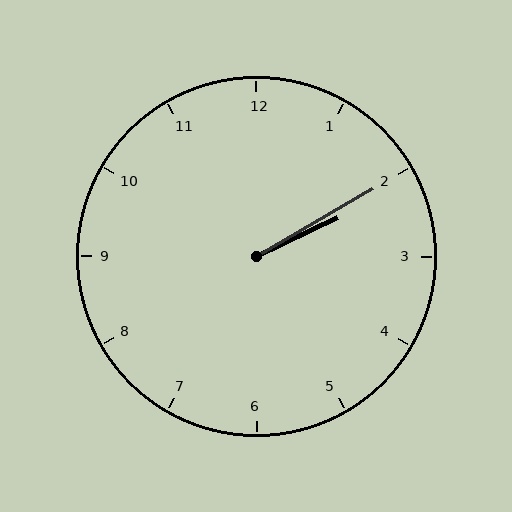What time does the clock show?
2:10.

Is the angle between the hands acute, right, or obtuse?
It is acute.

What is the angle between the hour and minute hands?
Approximately 5 degrees.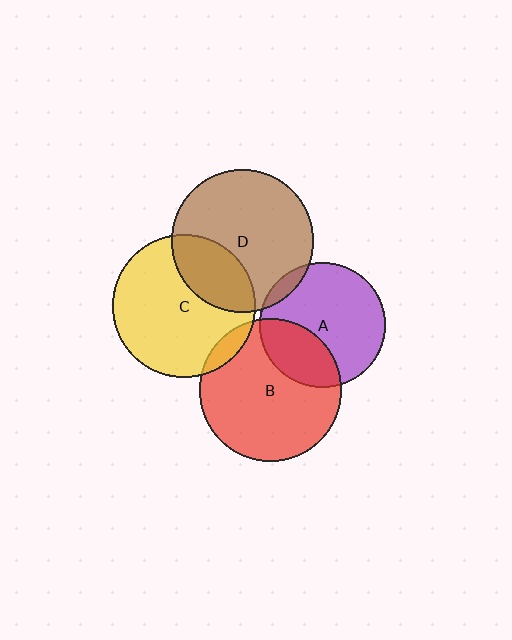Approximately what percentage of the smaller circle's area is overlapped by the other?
Approximately 30%.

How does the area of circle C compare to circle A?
Approximately 1.3 times.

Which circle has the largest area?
Circle B (red).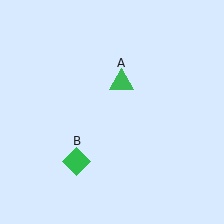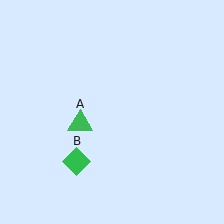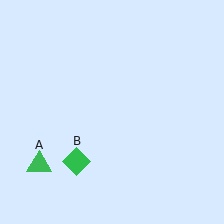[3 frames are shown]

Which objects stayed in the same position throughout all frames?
Green diamond (object B) remained stationary.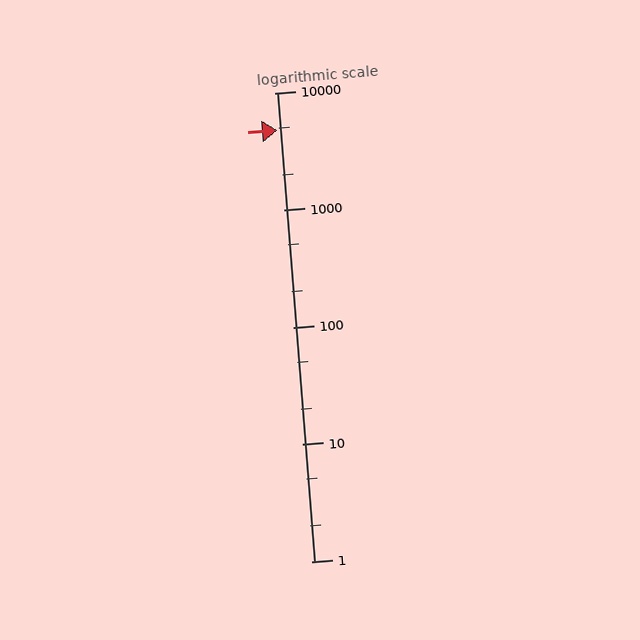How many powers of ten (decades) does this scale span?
The scale spans 4 decades, from 1 to 10000.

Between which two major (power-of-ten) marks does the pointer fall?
The pointer is between 1000 and 10000.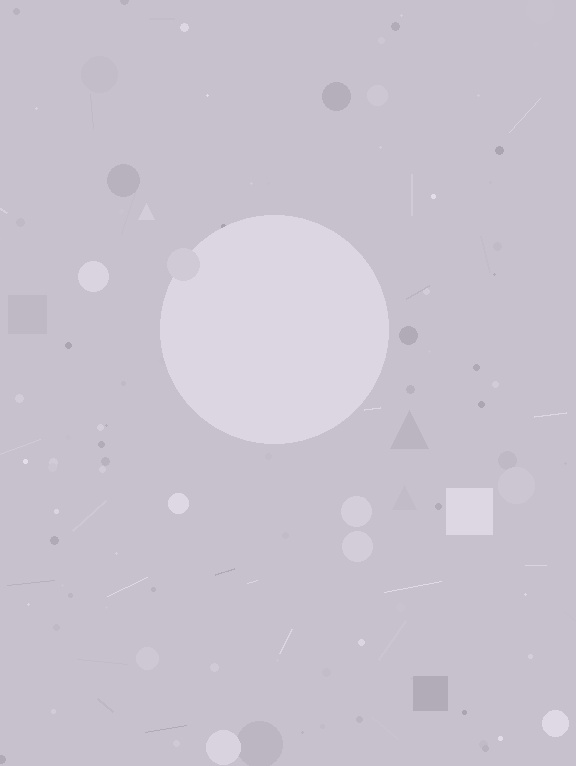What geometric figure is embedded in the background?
A circle is embedded in the background.